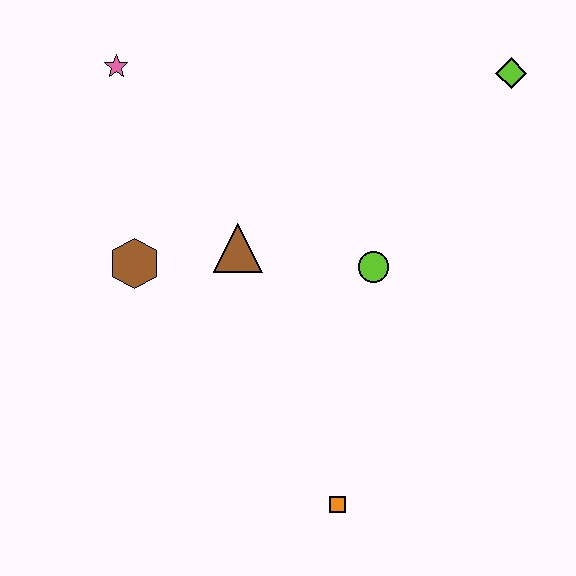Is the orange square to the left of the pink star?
No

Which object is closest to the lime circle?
The brown triangle is closest to the lime circle.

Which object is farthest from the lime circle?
The pink star is farthest from the lime circle.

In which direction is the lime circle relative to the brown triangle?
The lime circle is to the right of the brown triangle.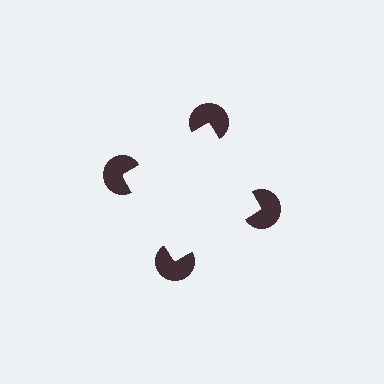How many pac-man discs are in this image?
There are 4 — one at each vertex of the illusory square.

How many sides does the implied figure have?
4 sides.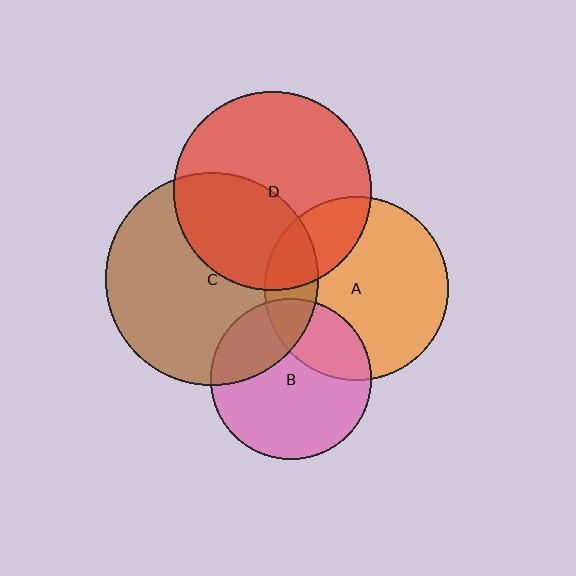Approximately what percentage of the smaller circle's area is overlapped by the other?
Approximately 25%.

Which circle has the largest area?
Circle C (brown).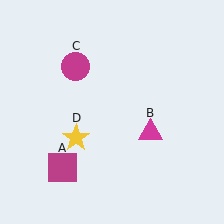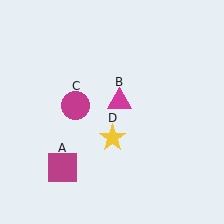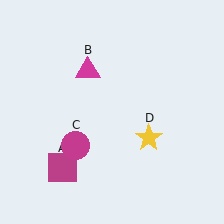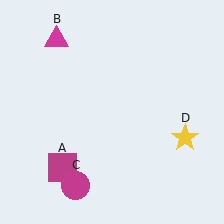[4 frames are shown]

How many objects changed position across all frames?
3 objects changed position: magenta triangle (object B), magenta circle (object C), yellow star (object D).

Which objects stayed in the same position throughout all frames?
Magenta square (object A) remained stationary.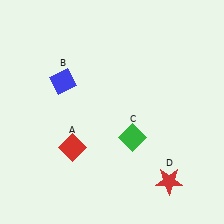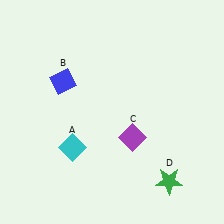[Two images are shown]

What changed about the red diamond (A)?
In Image 1, A is red. In Image 2, it changed to cyan.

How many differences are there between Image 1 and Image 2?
There are 3 differences between the two images.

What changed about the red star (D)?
In Image 1, D is red. In Image 2, it changed to green.